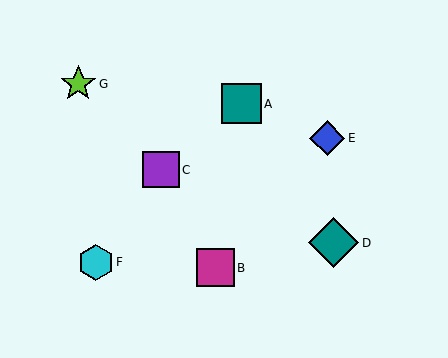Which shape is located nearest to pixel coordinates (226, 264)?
The magenta square (labeled B) at (215, 268) is nearest to that location.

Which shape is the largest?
The teal diamond (labeled D) is the largest.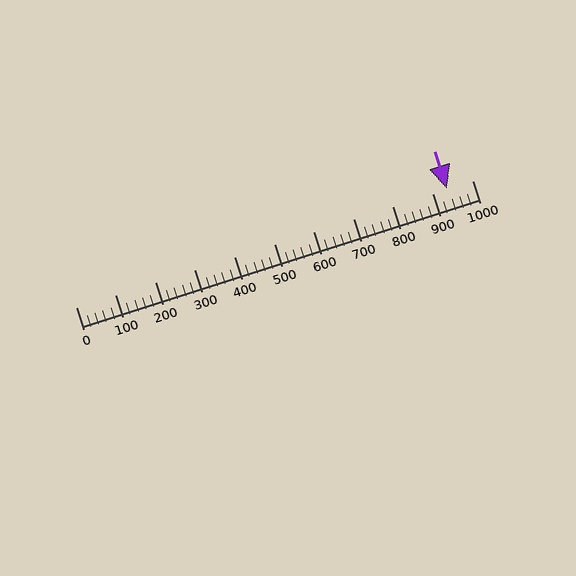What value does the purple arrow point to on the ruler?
The purple arrow points to approximately 936.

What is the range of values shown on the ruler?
The ruler shows values from 0 to 1000.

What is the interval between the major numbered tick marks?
The major tick marks are spaced 100 units apart.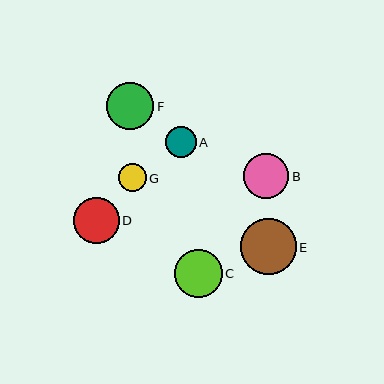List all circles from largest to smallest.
From largest to smallest: E, C, F, D, B, A, G.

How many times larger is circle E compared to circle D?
Circle E is approximately 1.2 times the size of circle D.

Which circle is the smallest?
Circle G is the smallest with a size of approximately 27 pixels.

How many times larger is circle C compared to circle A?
Circle C is approximately 1.5 times the size of circle A.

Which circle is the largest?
Circle E is the largest with a size of approximately 56 pixels.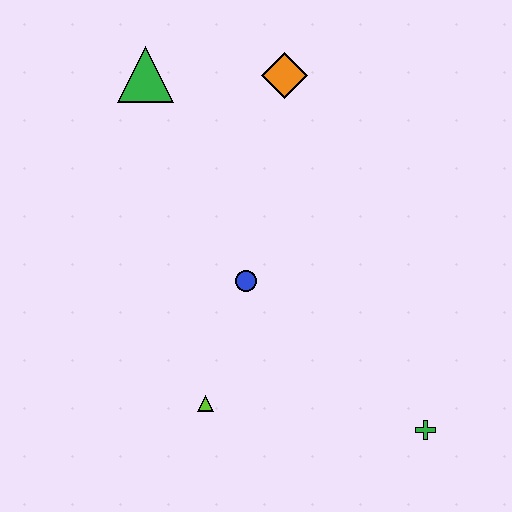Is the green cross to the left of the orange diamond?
No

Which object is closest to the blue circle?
The lime triangle is closest to the blue circle.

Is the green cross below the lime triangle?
Yes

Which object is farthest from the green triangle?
The green cross is farthest from the green triangle.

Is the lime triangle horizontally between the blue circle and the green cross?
No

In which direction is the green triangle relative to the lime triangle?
The green triangle is above the lime triangle.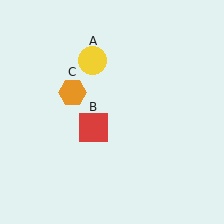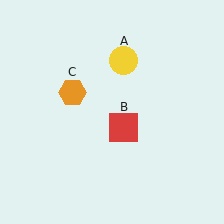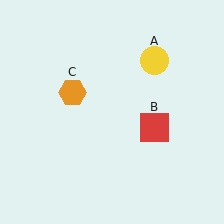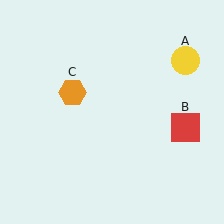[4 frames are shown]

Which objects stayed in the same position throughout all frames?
Orange hexagon (object C) remained stationary.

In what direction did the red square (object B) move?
The red square (object B) moved right.